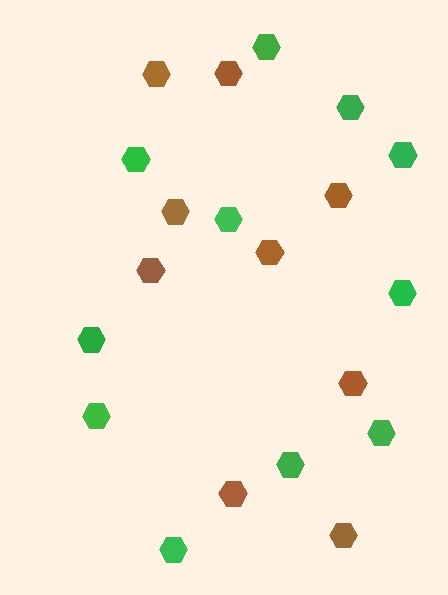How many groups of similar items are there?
There are 2 groups: one group of green hexagons (11) and one group of brown hexagons (9).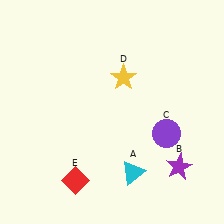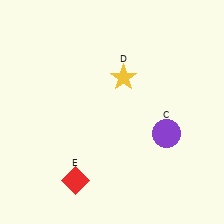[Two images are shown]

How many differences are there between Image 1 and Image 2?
There are 2 differences between the two images.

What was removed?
The purple star (B), the cyan triangle (A) were removed in Image 2.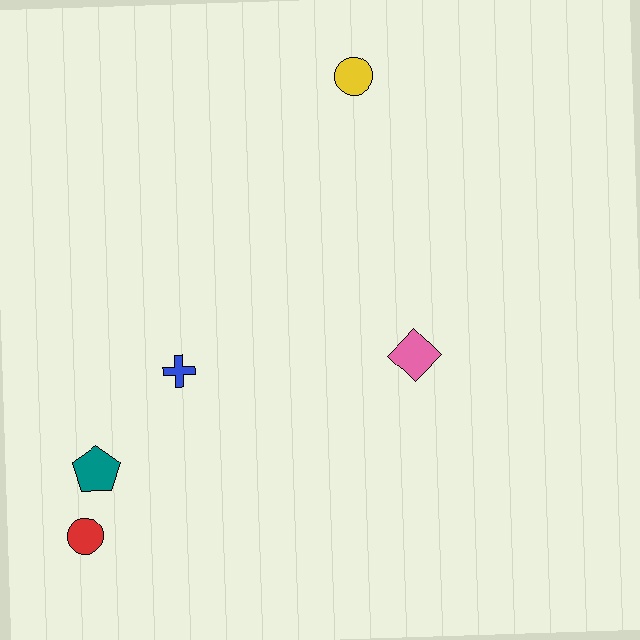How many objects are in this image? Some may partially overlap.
There are 5 objects.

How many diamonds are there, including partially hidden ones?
There is 1 diamond.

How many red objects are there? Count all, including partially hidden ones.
There is 1 red object.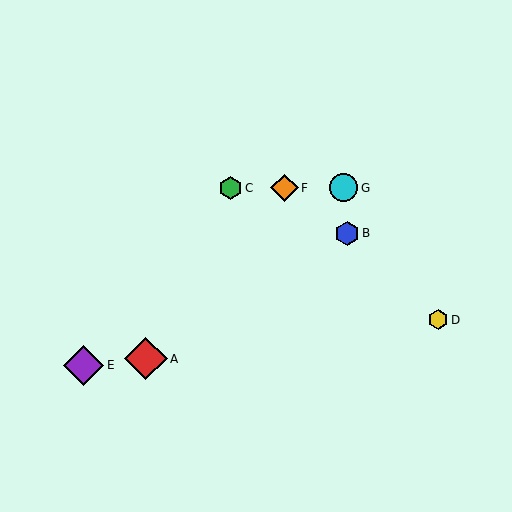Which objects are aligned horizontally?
Objects C, F, G are aligned horizontally.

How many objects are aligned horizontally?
3 objects (C, F, G) are aligned horizontally.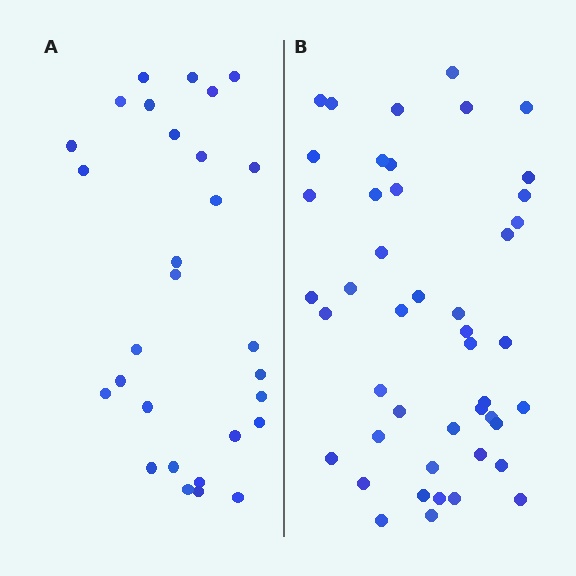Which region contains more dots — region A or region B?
Region B (the right region) has more dots.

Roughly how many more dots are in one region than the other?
Region B has approximately 15 more dots than region A.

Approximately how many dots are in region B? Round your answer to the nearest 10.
About 50 dots. (The exact count is 46, which rounds to 50.)